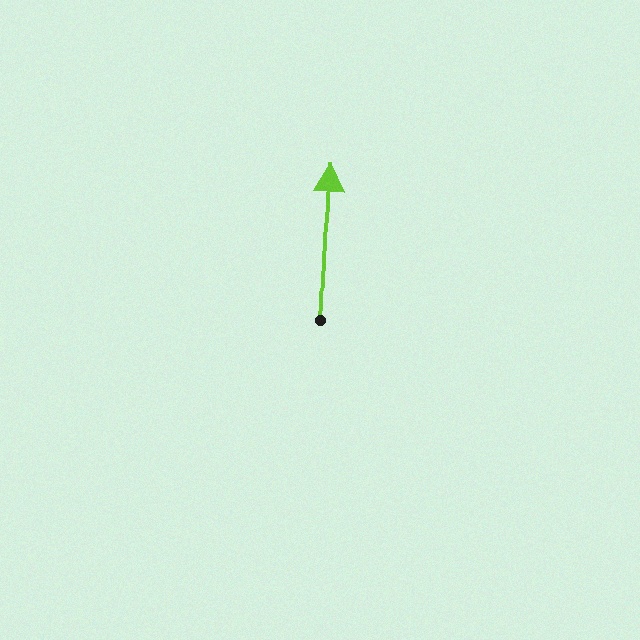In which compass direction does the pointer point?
North.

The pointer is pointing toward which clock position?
Roughly 12 o'clock.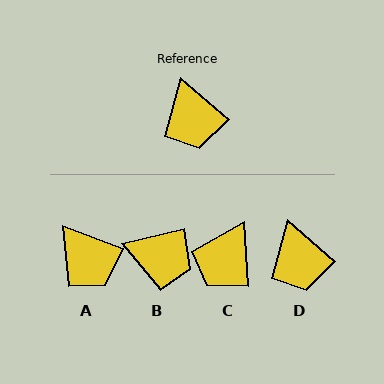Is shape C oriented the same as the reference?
No, it is off by about 46 degrees.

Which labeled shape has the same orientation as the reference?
D.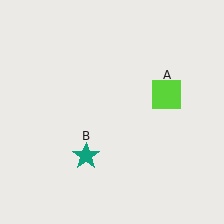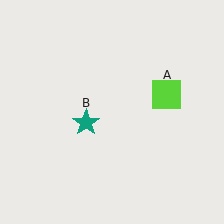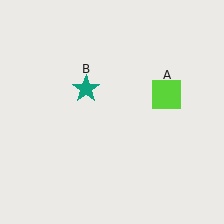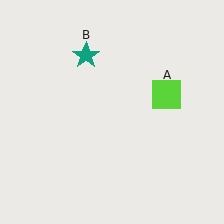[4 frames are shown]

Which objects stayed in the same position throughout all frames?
Lime square (object A) remained stationary.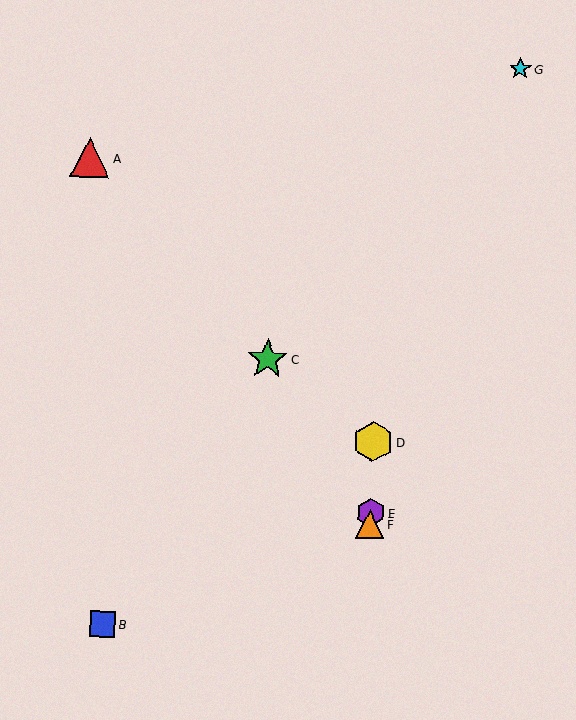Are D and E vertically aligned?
Yes, both are at x≈373.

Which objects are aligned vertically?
Objects D, E, F are aligned vertically.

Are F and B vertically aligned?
No, F is at x≈370 and B is at x≈102.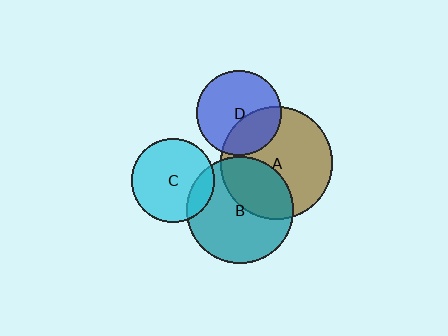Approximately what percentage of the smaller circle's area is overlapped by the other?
Approximately 35%.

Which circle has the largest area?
Circle A (brown).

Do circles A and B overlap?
Yes.